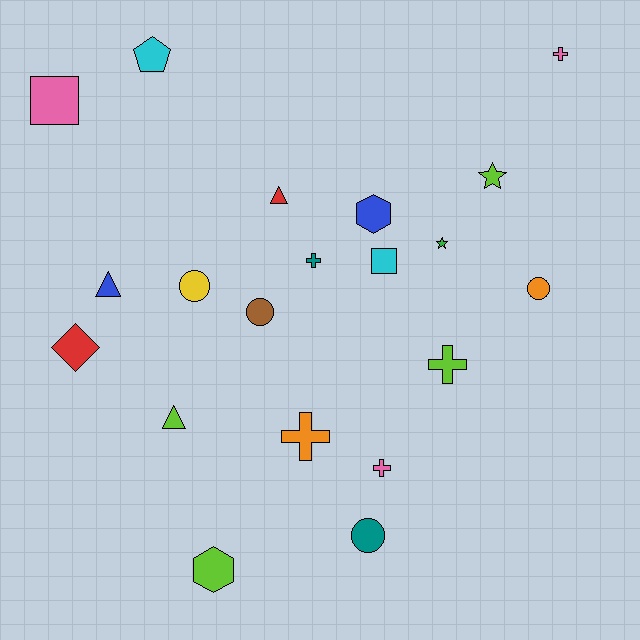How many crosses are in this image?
There are 5 crosses.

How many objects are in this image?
There are 20 objects.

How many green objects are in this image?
There is 1 green object.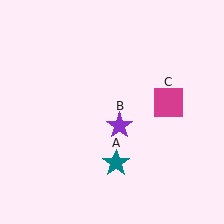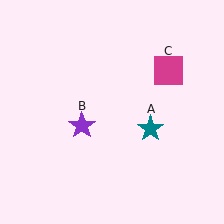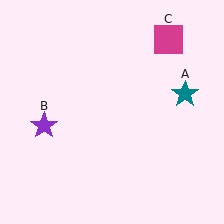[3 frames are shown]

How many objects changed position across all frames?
3 objects changed position: teal star (object A), purple star (object B), magenta square (object C).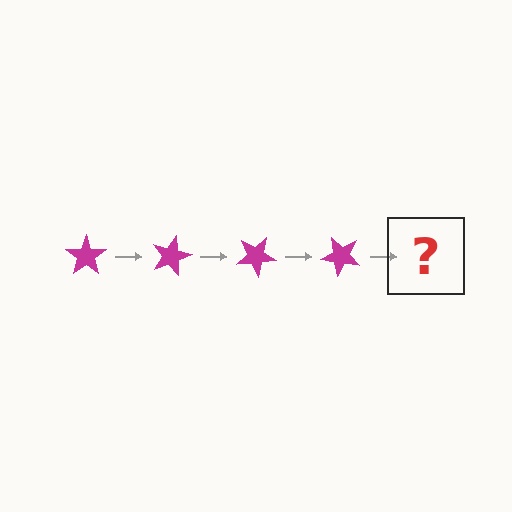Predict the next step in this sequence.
The next step is a magenta star rotated 60 degrees.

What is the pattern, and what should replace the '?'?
The pattern is that the star rotates 15 degrees each step. The '?' should be a magenta star rotated 60 degrees.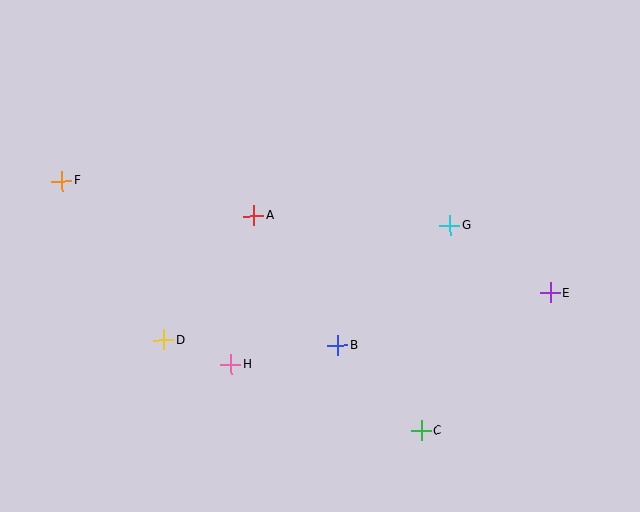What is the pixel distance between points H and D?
The distance between H and D is 72 pixels.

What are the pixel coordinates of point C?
Point C is at (421, 431).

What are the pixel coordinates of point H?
Point H is at (231, 364).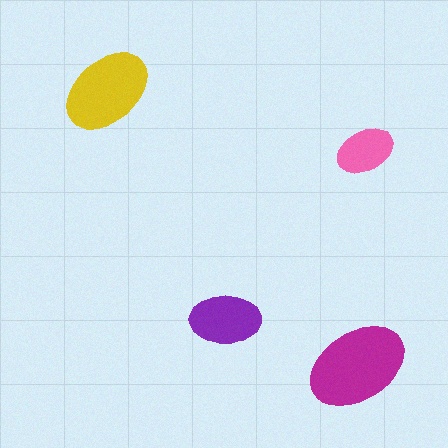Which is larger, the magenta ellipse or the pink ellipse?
The magenta one.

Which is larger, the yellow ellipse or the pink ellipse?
The yellow one.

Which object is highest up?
The yellow ellipse is topmost.